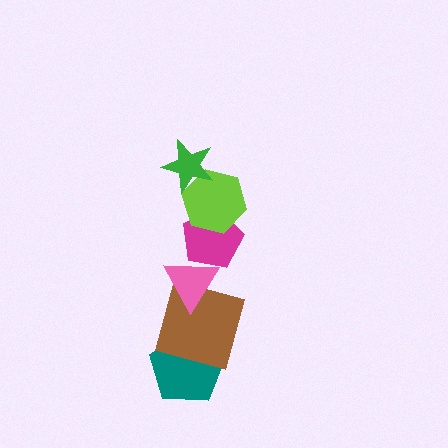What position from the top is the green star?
The green star is 1st from the top.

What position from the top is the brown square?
The brown square is 5th from the top.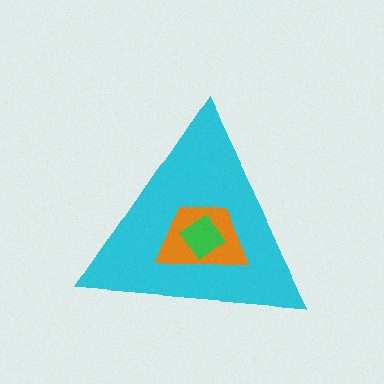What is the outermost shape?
The cyan triangle.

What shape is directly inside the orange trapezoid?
The green diamond.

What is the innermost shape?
The green diamond.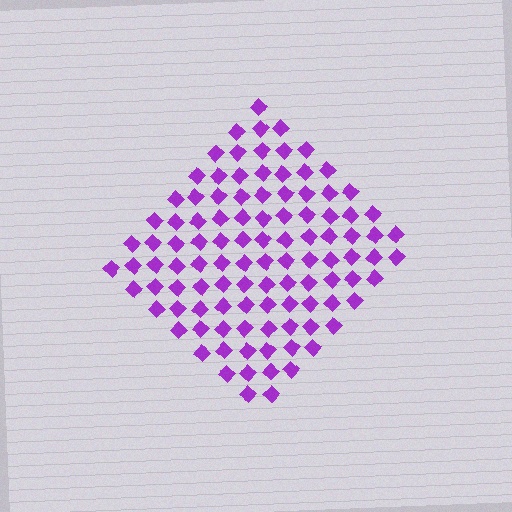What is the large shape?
The large shape is a diamond.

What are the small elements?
The small elements are diamonds.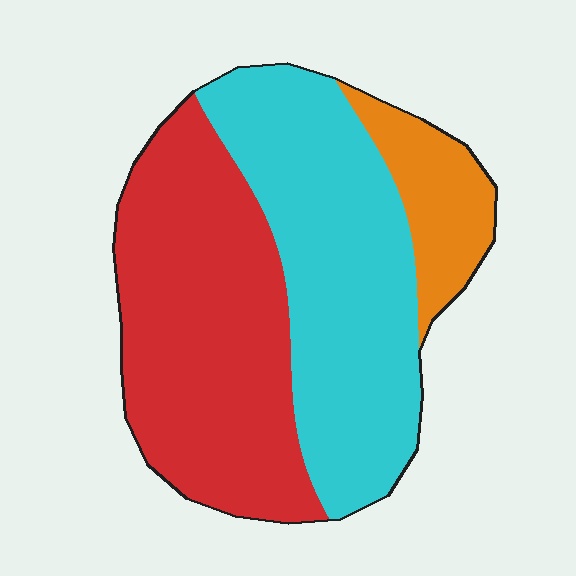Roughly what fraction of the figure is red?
Red takes up between a quarter and a half of the figure.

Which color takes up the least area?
Orange, at roughly 10%.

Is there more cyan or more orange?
Cyan.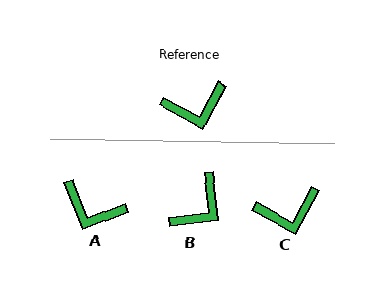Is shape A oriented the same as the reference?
No, it is off by about 40 degrees.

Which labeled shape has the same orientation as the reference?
C.